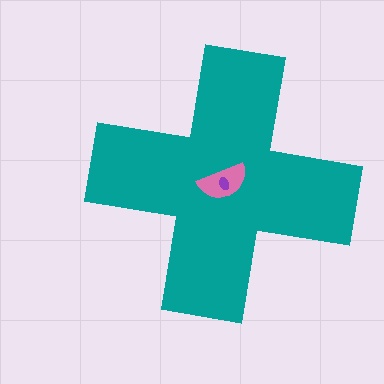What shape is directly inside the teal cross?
The pink semicircle.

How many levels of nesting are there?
3.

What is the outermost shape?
The teal cross.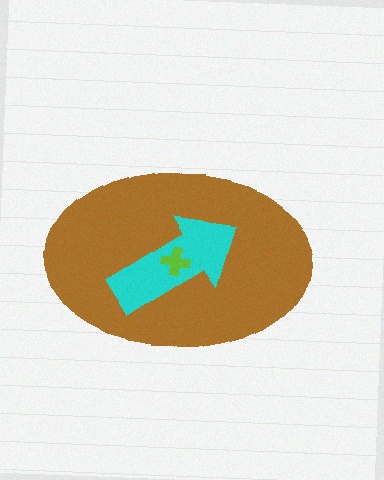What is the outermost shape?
The brown ellipse.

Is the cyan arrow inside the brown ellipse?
Yes.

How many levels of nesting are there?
3.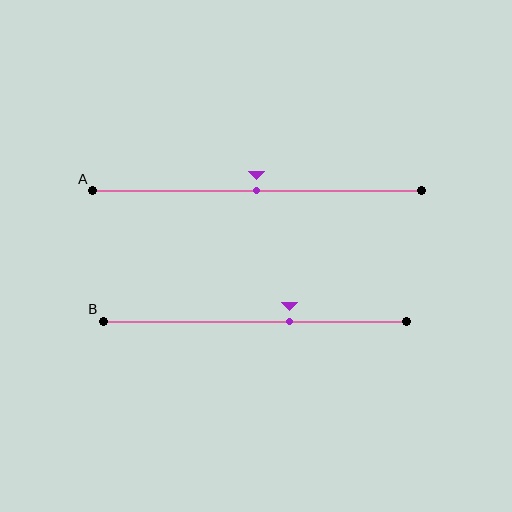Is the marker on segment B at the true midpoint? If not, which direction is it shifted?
No, the marker on segment B is shifted to the right by about 11% of the segment length.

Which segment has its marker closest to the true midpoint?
Segment A has its marker closest to the true midpoint.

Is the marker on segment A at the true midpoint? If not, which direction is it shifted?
Yes, the marker on segment A is at the true midpoint.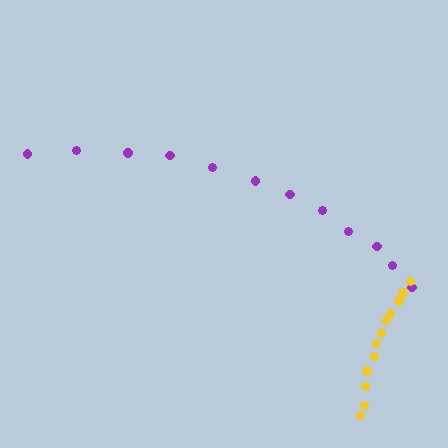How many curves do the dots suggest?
There are 2 distinct paths.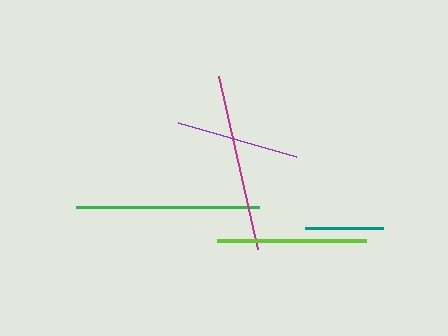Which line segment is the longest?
The green line is the longest at approximately 183 pixels.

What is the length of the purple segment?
The purple segment is approximately 123 pixels long.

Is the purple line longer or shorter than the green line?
The green line is longer than the purple line.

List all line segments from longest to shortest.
From longest to shortest: green, magenta, lime, purple, teal.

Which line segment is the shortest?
The teal line is the shortest at approximately 78 pixels.